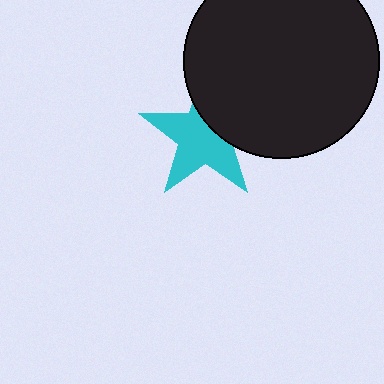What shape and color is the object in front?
The object in front is a black circle.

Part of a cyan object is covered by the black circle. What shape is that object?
It is a star.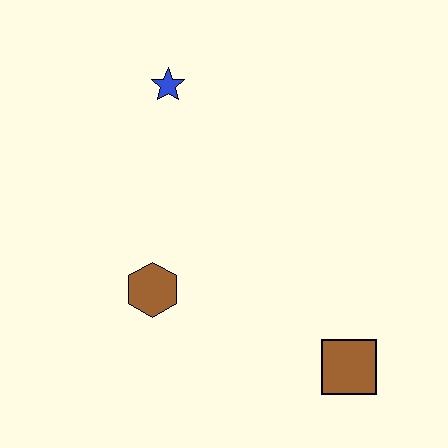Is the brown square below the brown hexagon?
Yes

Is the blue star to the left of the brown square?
Yes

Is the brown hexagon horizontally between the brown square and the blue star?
No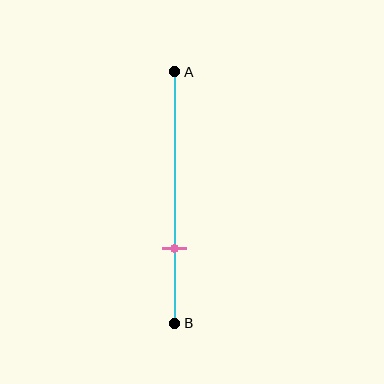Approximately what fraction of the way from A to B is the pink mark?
The pink mark is approximately 70% of the way from A to B.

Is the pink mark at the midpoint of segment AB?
No, the mark is at about 70% from A, not at the 50% midpoint.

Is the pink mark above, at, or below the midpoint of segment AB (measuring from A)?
The pink mark is below the midpoint of segment AB.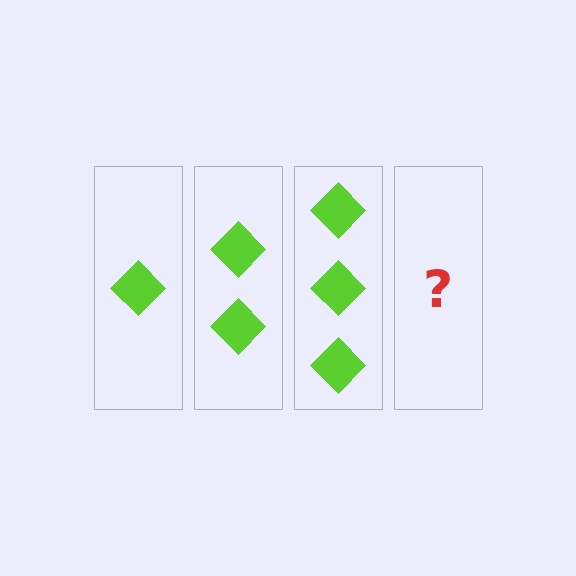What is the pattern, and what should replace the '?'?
The pattern is that each step adds one more diamond. The '?' should be 4 diamonds.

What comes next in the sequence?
The next element should be 4 diamonds.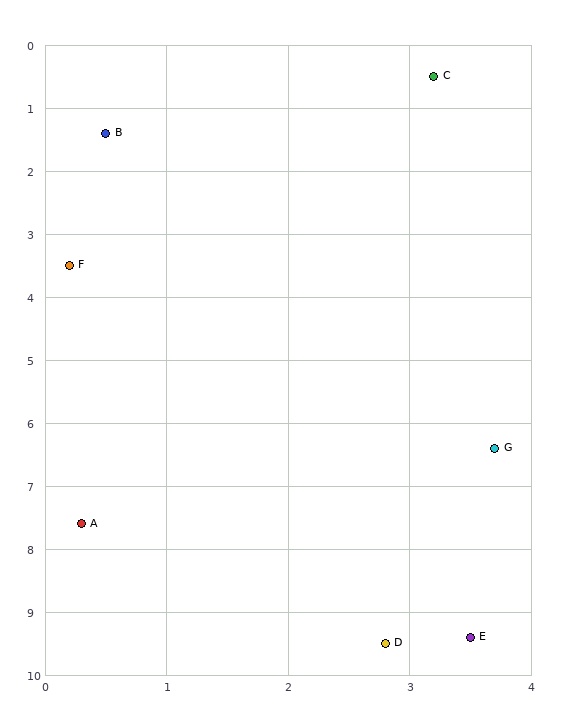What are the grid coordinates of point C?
Point C is at approximately (3.2, 0.5).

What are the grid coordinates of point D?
Point D is at approximately (2.8, 9.5).